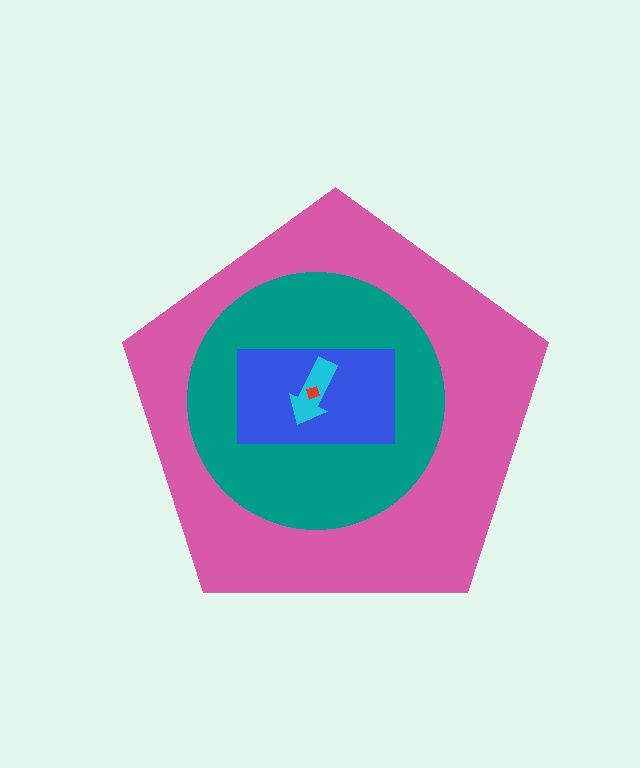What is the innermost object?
The red diamond.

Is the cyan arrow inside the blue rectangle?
Yes.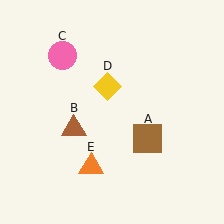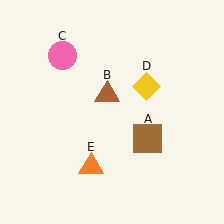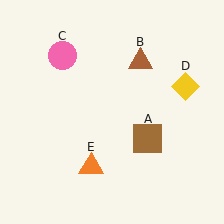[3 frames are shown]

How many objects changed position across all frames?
2 objects changed position: brown triangle (object B), yellow diamond (object D).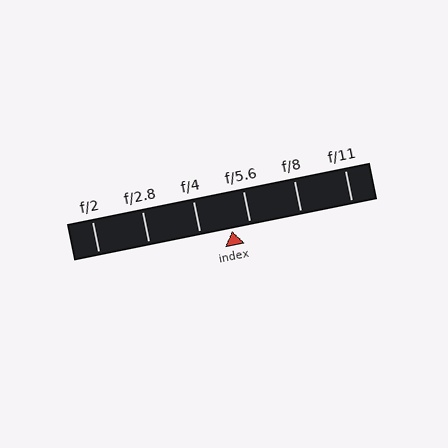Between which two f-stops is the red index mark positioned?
The index mark is between f/4 and f/5.6.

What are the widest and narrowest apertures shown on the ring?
The widest aperture shown is f/2 and the narrowest is f/11.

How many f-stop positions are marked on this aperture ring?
There are 6 f-stop positions marked.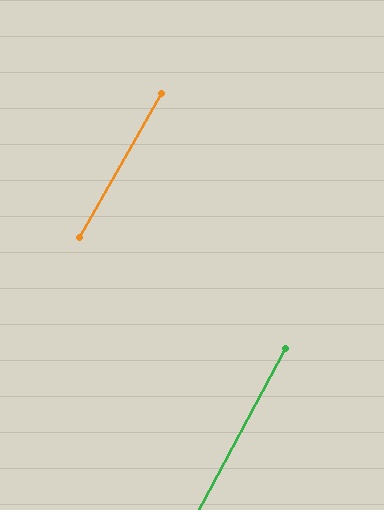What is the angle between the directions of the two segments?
Approximately 2 degrees.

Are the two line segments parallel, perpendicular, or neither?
Parallel — their directions differ by only 1.7°.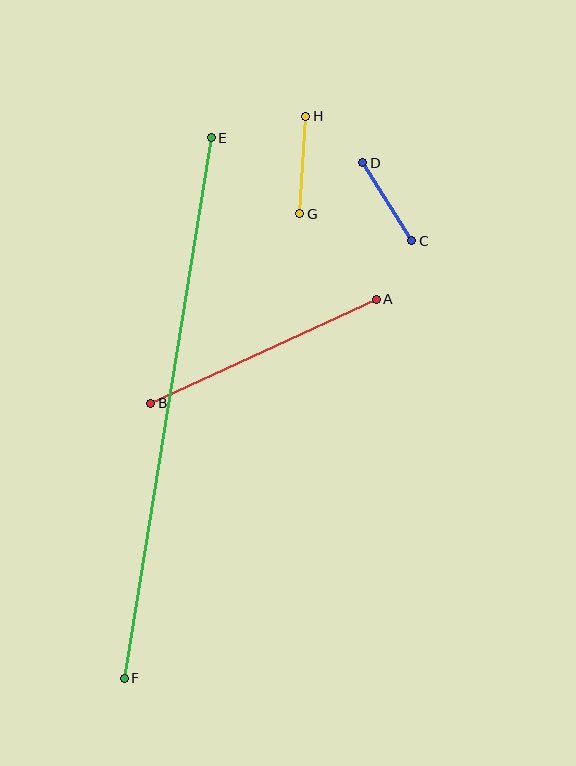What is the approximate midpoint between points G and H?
The midpoint is at approximately (303, 165) pixels.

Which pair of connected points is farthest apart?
Points E and F are farthest apart.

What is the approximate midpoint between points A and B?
The midpoint is at approximately (263, 351) pixels.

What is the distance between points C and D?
The distance is approximately 92 pixels.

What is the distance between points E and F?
The distance is approximately 548 pixels.